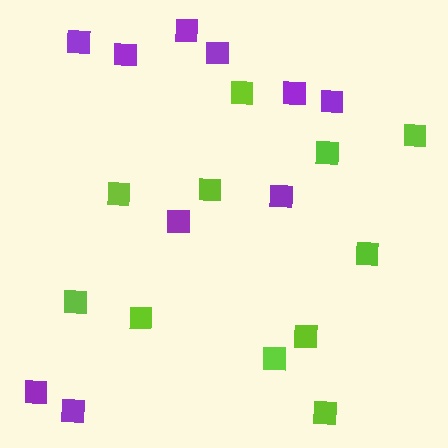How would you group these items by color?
There are 2 groups: one group of purple squares (10) and one group of lime squares (11).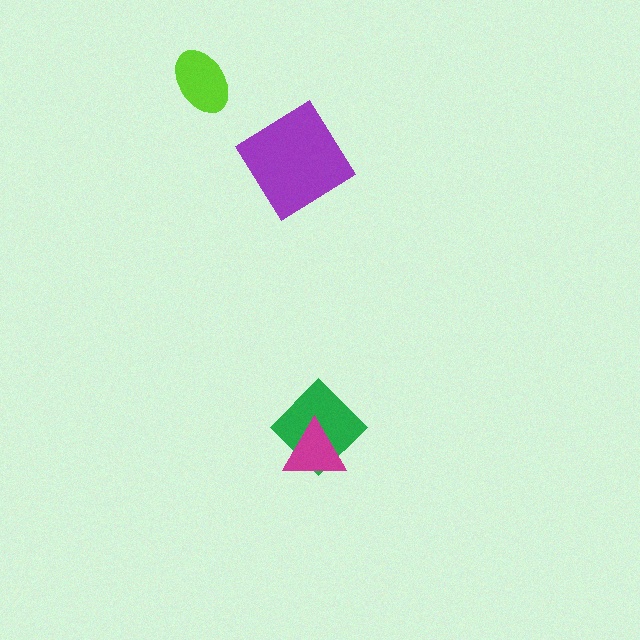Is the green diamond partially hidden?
Yes, it is partially covered by another shape.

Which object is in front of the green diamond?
The magenta triangle is in front of the green diamond.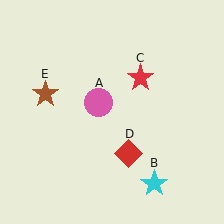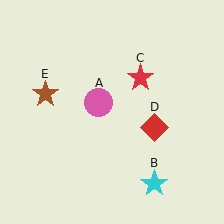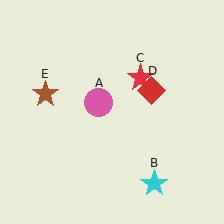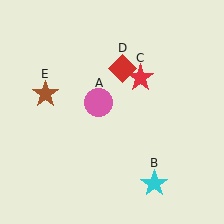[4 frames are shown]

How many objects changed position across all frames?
1 object changed position: red diamond (object D).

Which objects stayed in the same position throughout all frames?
Pink circle (object A) and cyan star (object B) and red star (object C) and brown star (object E) remained stationary.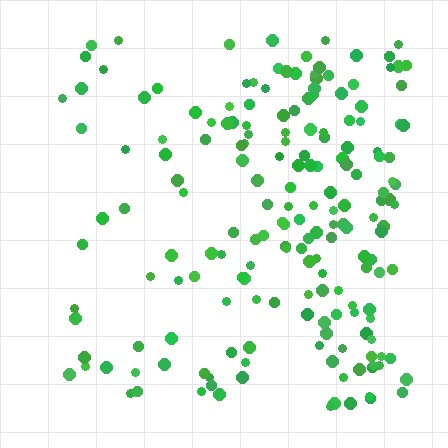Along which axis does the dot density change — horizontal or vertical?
Horizontal.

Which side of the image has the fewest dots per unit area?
The left.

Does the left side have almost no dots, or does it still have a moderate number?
Still a moderate number, just noticeably fewer than the right.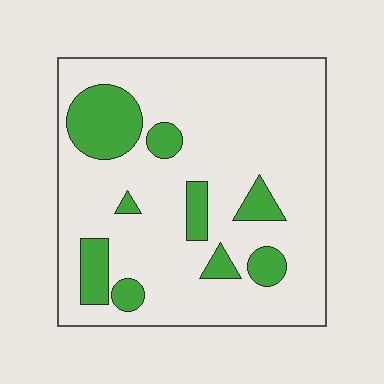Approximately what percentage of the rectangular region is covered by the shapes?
Approximately 20%.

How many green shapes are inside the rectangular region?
9.